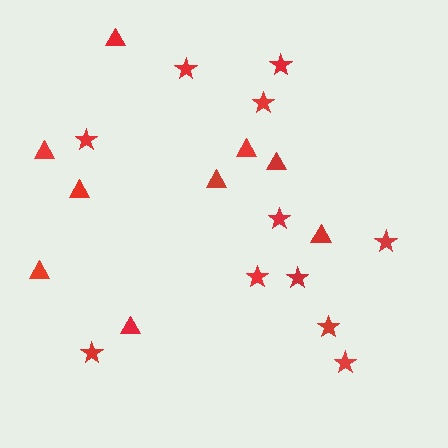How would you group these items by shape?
There are 2 groups: one group of triangles (9) and one group of stars (11).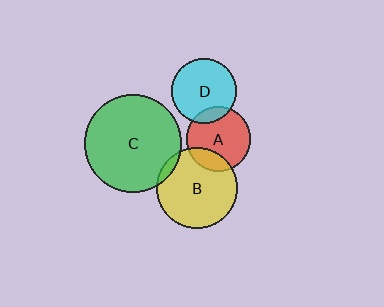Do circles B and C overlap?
Yes.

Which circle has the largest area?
Circle C (green).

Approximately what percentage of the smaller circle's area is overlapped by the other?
Approximately 5%.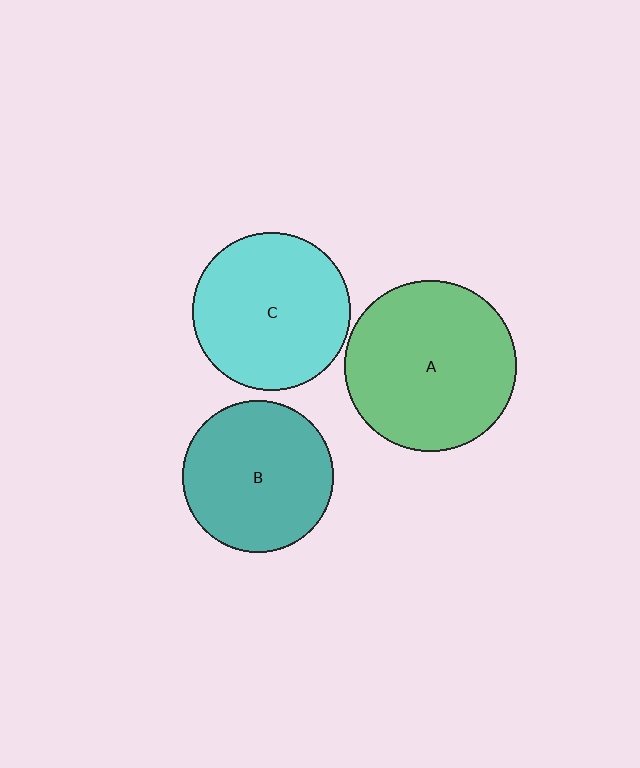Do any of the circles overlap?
No, none of the circles overlap.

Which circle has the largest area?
Circle A (green).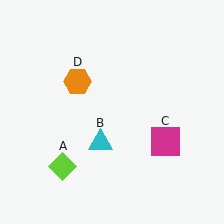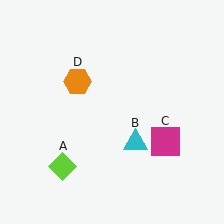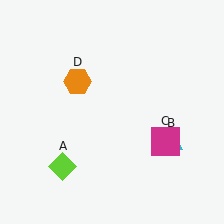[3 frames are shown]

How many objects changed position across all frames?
1 object changed position: cyan triangle (object B).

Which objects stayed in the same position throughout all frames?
Lime diamond (object A) and magenta square (object C) and orange hexagon (object D) remained stationary.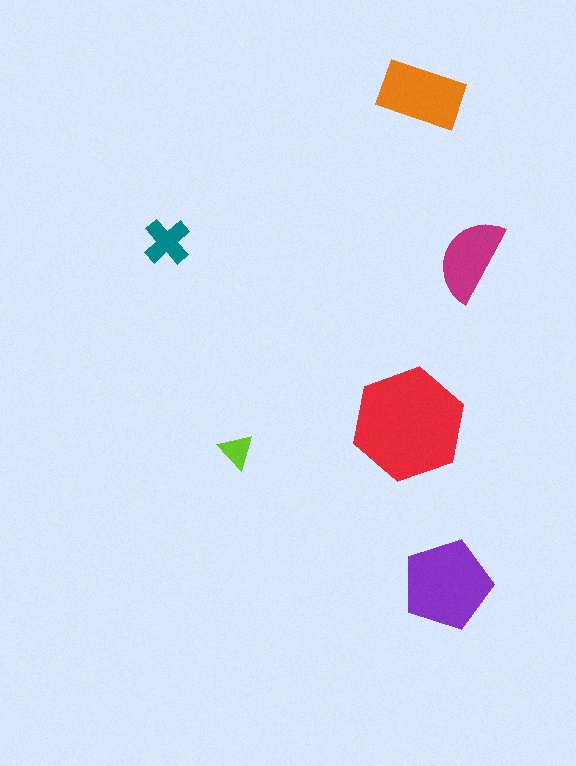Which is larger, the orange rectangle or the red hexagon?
The red hexagon.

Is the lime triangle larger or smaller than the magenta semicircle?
Smaller.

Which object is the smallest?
The lime triangle.